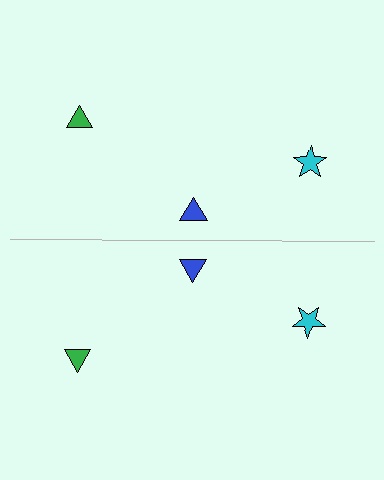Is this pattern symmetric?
Yes, this pattern has bilateral (reflection) symmetry.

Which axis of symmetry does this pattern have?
The pattern has a horizontal axis of symmetry running through the center of the image.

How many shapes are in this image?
There are 6 shapes in this image.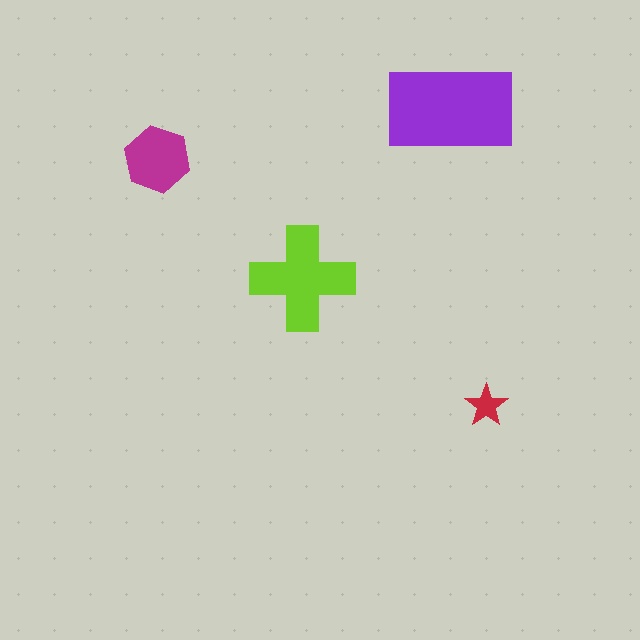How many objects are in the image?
There are 4 objects in the image.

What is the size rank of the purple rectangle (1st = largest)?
1st.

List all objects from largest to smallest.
The purple rectangle, the lime cross, the magenta hexagon, the red star.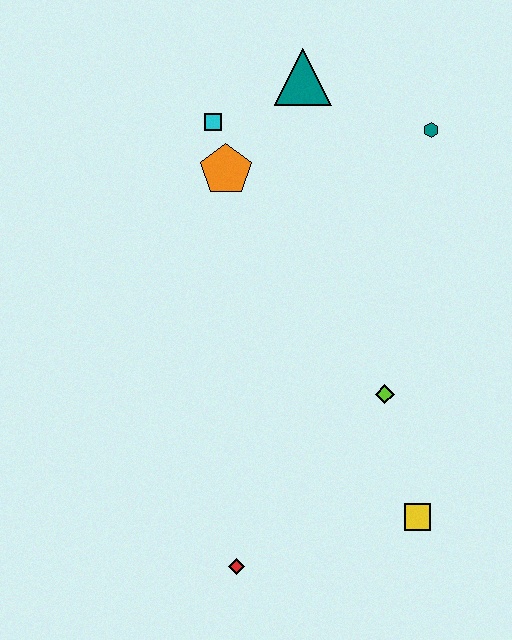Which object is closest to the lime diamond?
The yellow square is closest to the lime diamond.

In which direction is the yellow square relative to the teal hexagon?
The yellow square is below the teal hexagon.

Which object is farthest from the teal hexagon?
The red diamond is farthest from the teal hexagon.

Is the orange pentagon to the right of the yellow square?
No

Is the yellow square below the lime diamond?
Yes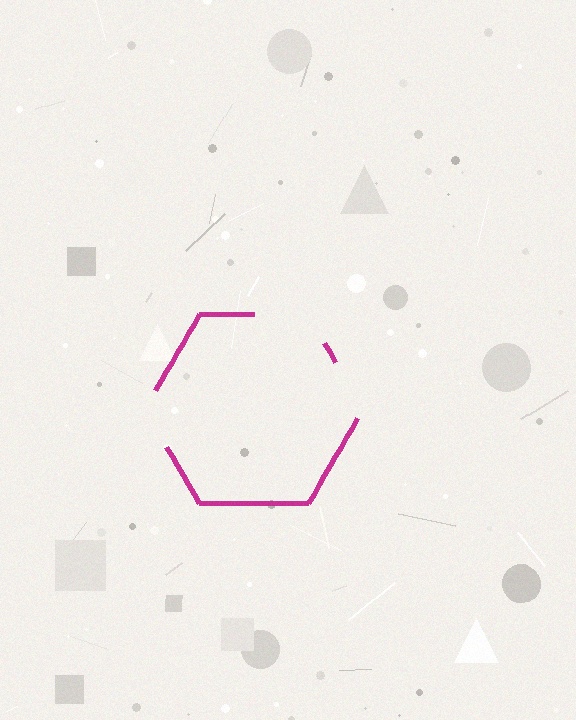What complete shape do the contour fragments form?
The contour fragments form a hexagon.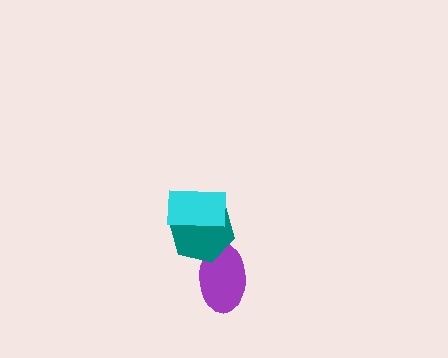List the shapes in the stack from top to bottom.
From top to bottom: the cyan rectangle, the teal hexagon, the purple ellipse.